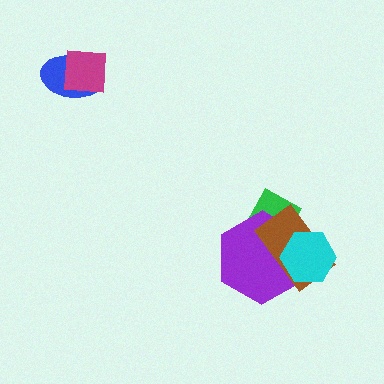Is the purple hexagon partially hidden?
Yes, it is partially covered by another shape.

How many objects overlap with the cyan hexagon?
2 objects overlap with the cyan hexagon.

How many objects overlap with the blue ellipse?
1 object overlaps with the blue ellipse.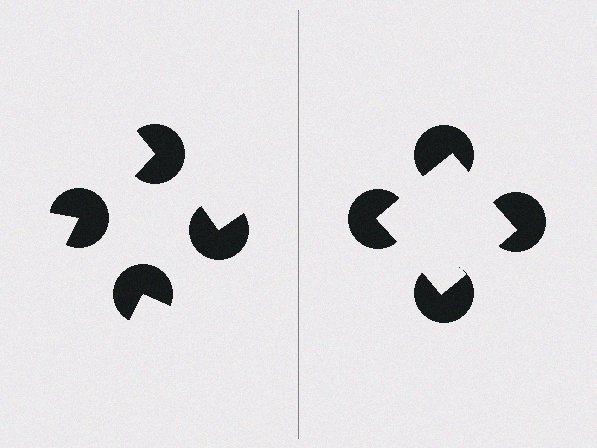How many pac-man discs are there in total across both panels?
8 — 4 on each side.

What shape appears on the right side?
An illusory square.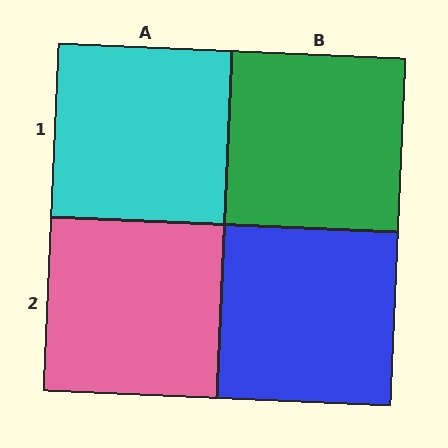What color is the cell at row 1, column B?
Green.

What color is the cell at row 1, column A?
Cyan.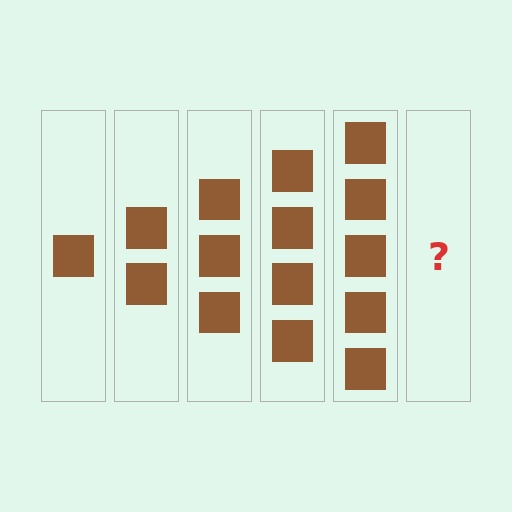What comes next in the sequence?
The next element should be 6 squares.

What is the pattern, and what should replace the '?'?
The pattern is that each step adds one more square. The '?' should be 6 squares.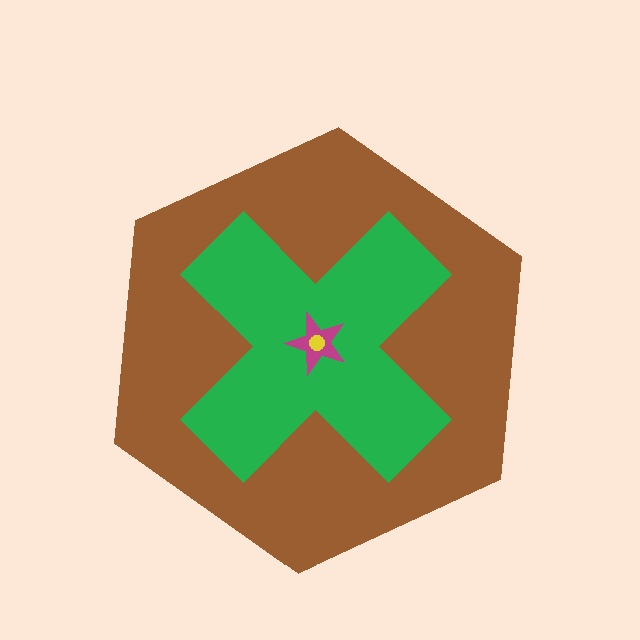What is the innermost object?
The yellow circle.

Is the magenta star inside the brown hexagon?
Yes.